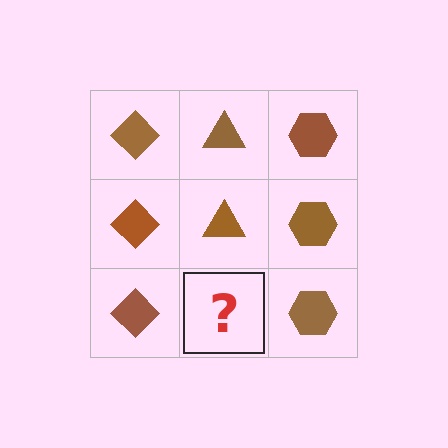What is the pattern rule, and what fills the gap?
The rule is that each column has a consistent shape. The gap should be filled with a brown triangle.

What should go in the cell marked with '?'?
The missing cell should contain a brown triangle.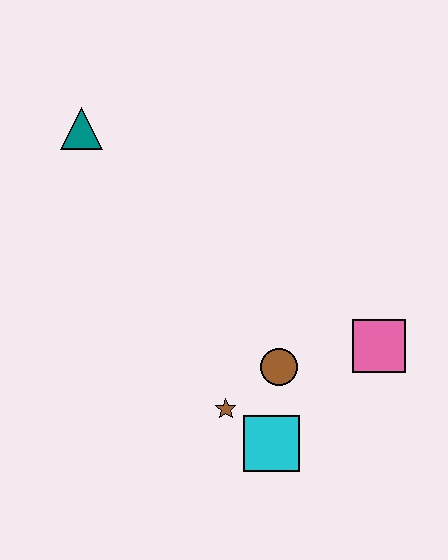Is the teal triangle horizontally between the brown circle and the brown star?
No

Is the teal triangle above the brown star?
Yes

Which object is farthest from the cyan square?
The teal triangle is farthest from the cyan square.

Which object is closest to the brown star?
The cyan square is closest to the brown star.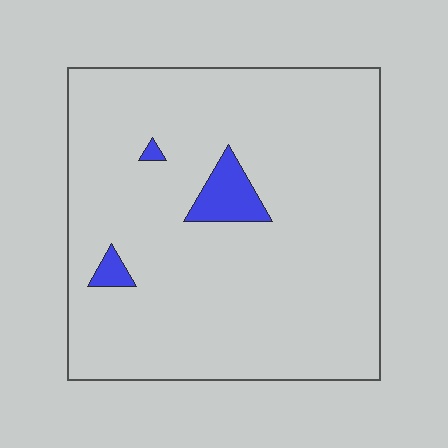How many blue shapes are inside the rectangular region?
3.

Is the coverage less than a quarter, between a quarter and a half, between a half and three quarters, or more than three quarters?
Less than a quarter.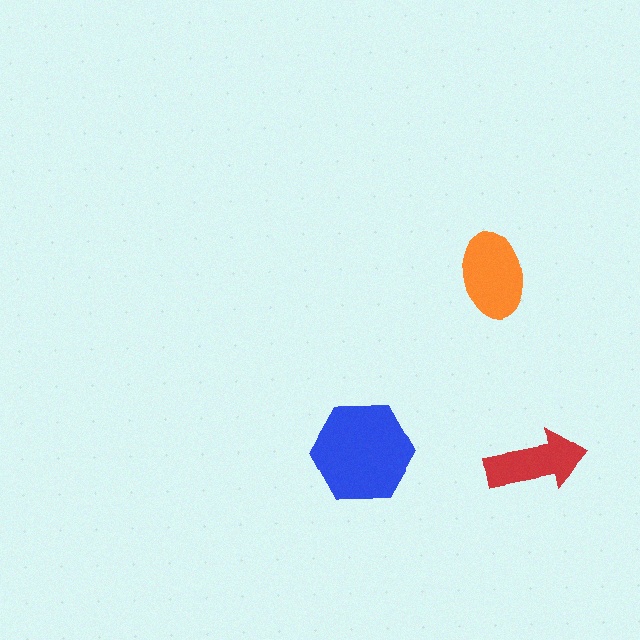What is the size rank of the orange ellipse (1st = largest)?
2nd.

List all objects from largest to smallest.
The blue hexagon, the orange ellipse, the red arrow.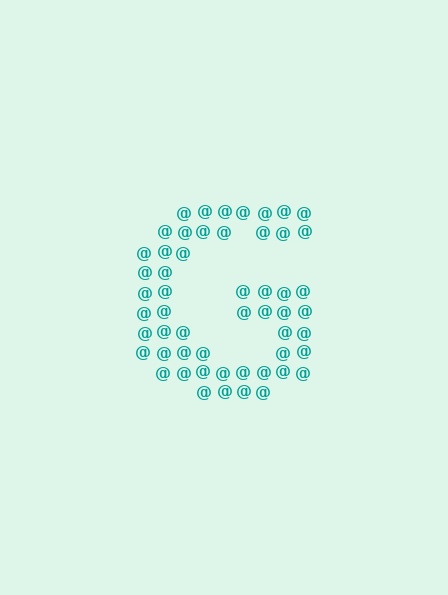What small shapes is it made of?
It is made of small at signs.